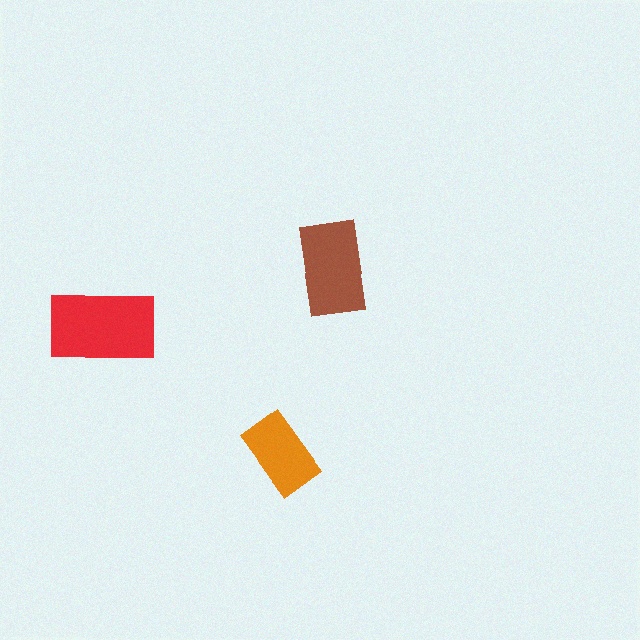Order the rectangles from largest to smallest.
the red one, the brown one, the orange one.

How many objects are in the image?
There are 3 objects in the image.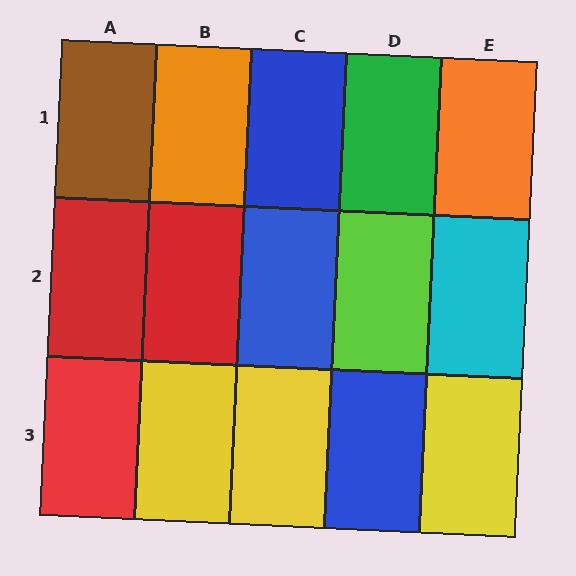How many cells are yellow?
3 cells are yellow.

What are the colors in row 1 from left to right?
Brown, orange, blue, green, orange.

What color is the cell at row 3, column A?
Red.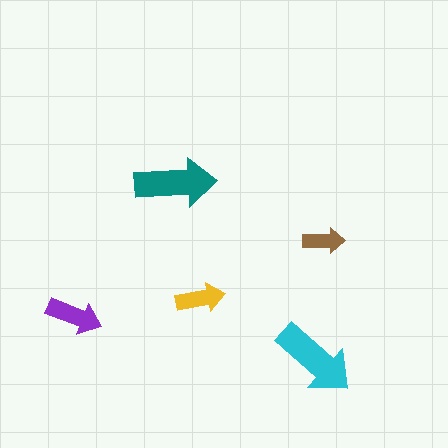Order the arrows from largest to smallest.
the cyan one, the teal one, the purple one, the yellow one, the brown one.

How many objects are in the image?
There are 5 objects in the image.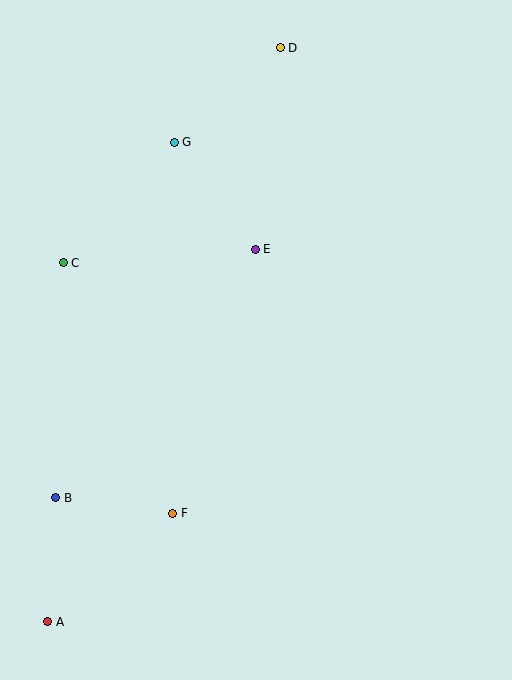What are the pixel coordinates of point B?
Point B is at (56, 498).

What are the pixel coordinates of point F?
Point F is at (173, 513).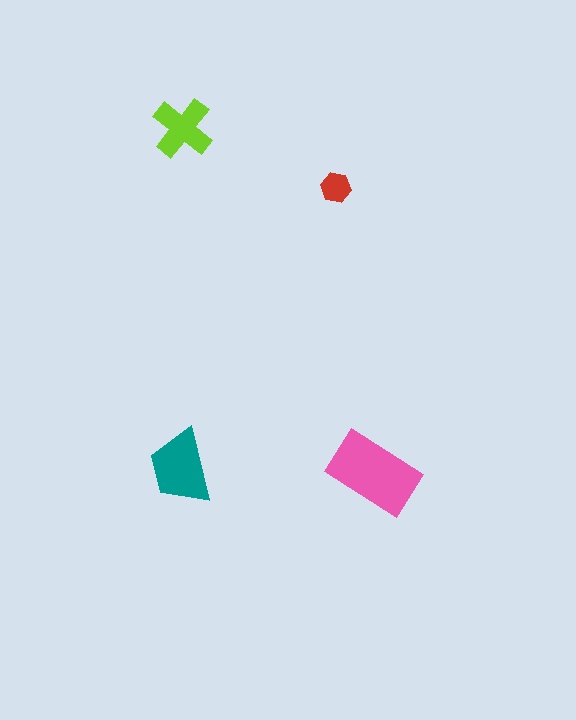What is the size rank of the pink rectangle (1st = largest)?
1st.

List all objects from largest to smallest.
The pink rectangle, the teal trapezoid, the lime cross, the red hexagon.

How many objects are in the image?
There are 4 objects in the image.